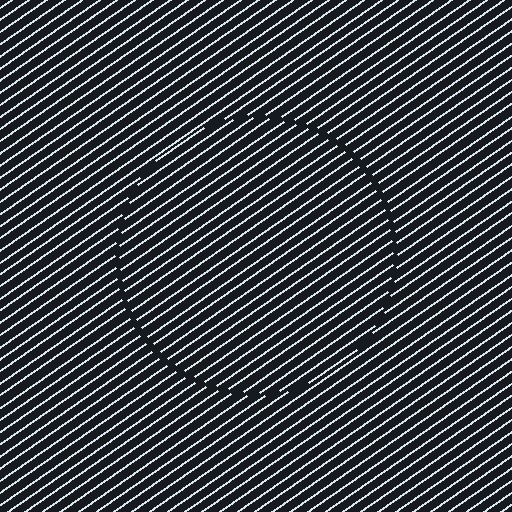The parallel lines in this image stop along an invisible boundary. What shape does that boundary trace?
An illusory circle. The interior of the shape contains the same grating, shifted by half a period — the contour is defined by the phase discontinuity where line-ends from the inner and outer gratings abut.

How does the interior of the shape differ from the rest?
The interior of the shape contains the same grating, shifted by half a period — the contour is defined by the phase discontinuity where line-ends from the inner and outer gratings abut.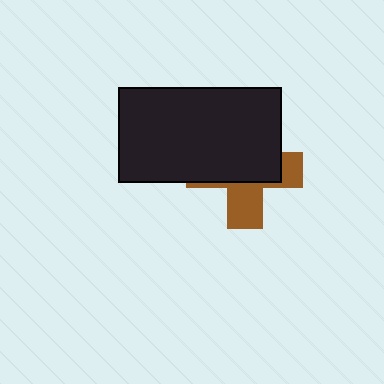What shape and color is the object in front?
The object in front is a black rectangle.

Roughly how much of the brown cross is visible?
A small part of it is visible (roughly 37%).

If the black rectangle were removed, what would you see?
You would see the complete brown cross.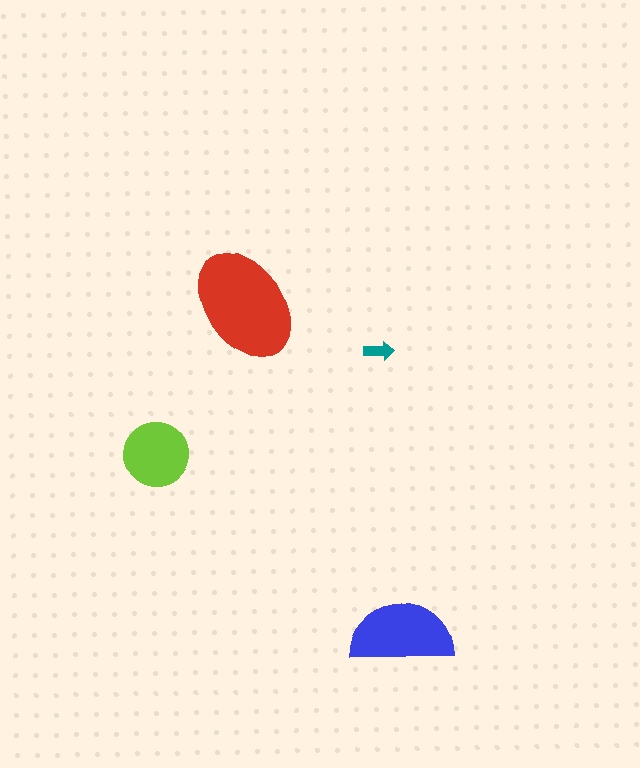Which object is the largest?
The red ellipse.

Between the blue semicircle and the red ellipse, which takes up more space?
The red ellipse.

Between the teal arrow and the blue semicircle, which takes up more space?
The blue semicircle.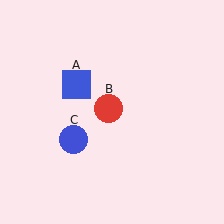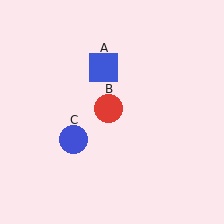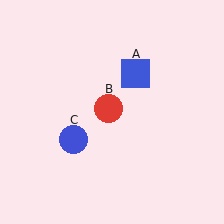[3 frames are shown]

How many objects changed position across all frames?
1 object changed position: blue square (object A).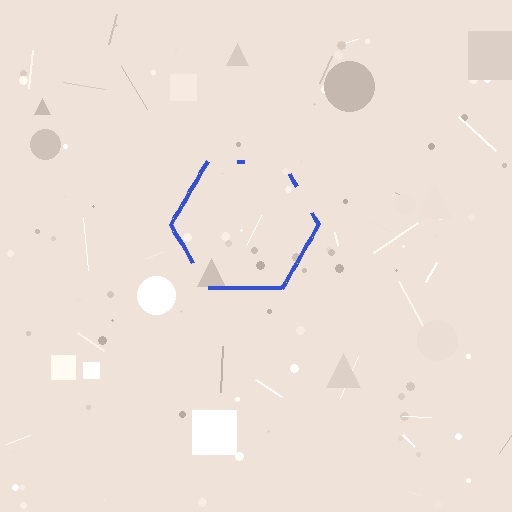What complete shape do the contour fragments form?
The contour fragments form a hexagon.